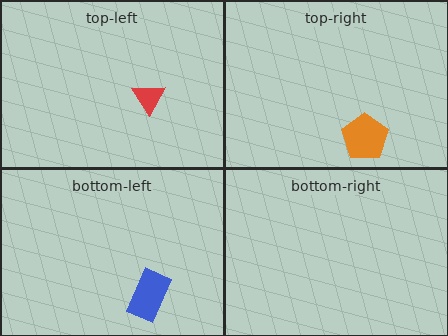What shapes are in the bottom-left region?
The blue rectangle.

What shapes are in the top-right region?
The orange pentagon.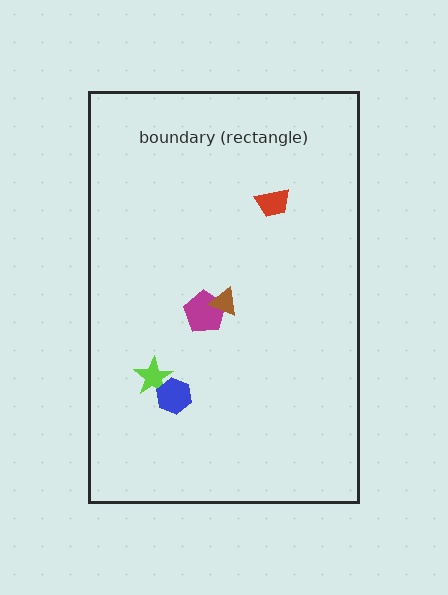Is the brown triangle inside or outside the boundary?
Inside.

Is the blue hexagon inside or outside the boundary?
Inside.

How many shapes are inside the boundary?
5 inside, 0 outside.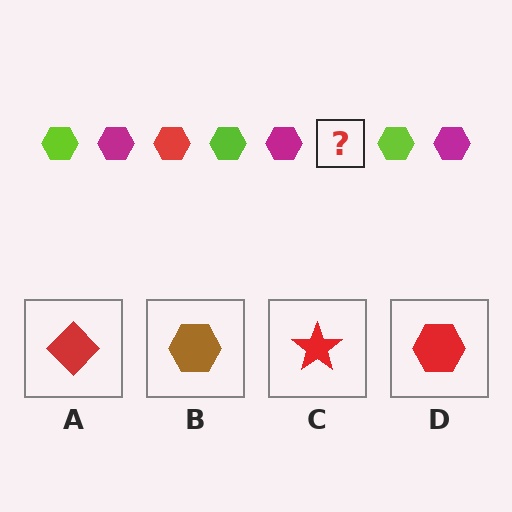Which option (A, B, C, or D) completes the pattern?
D.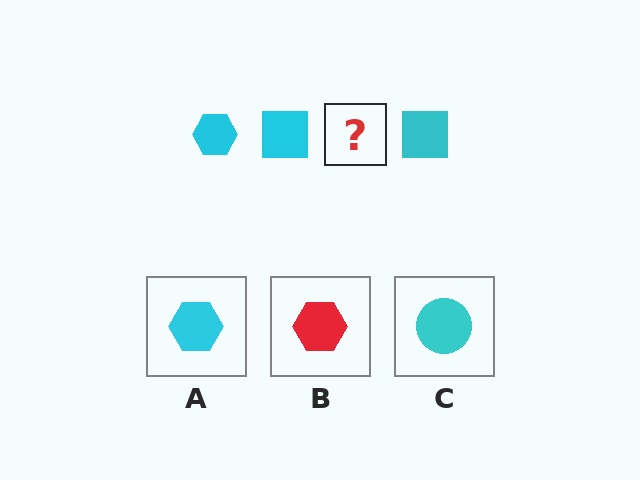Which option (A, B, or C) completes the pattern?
A.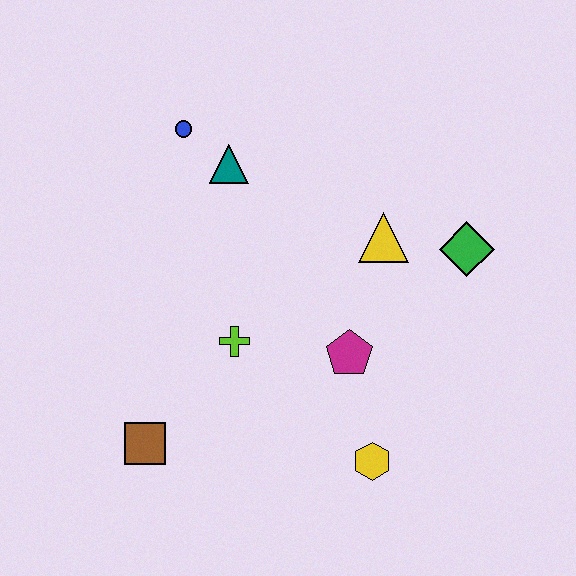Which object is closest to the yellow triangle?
The green diamond is closest to the yellow triangle.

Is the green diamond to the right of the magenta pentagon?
Yes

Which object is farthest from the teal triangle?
The yellow hexagon is farthest from the teal triangle.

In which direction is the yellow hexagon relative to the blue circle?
The yellow hexagon is below the blue circle.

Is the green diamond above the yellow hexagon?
Yes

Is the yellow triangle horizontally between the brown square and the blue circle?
No